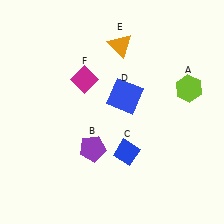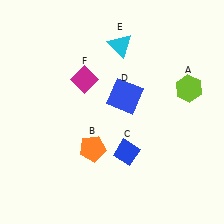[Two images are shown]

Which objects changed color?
B changed from purple to orange. E changed from orange to cyan.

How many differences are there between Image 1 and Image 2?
There are 2 differences between the two images.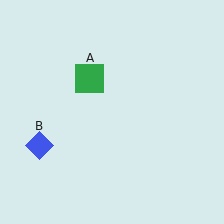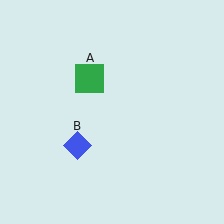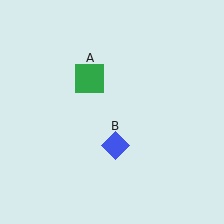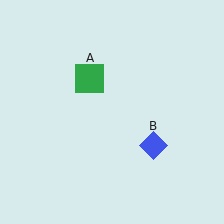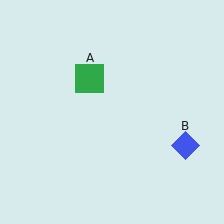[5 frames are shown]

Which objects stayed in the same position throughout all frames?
Green square (object A) remained stationary.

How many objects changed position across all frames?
1 object changed position: blue diamond (object B).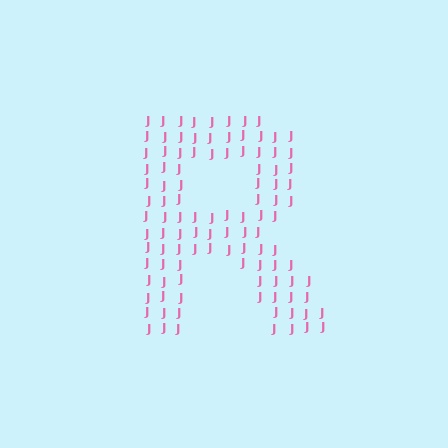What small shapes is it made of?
It is made of small letter J's.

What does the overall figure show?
The overall figure shows the letter R.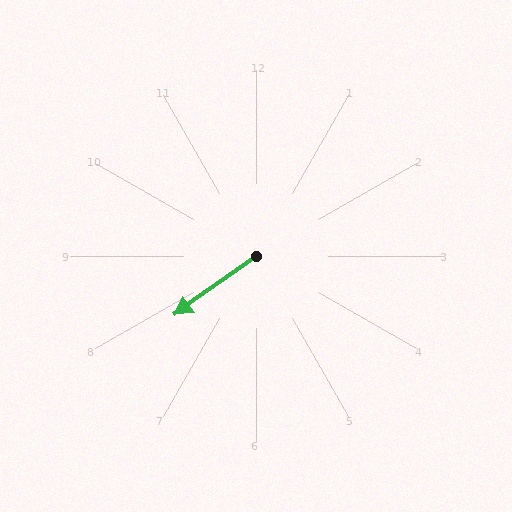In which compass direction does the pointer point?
Southwest.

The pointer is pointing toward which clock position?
Roughly 8 o'clock.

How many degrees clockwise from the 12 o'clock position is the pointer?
Approximately 234 degrees.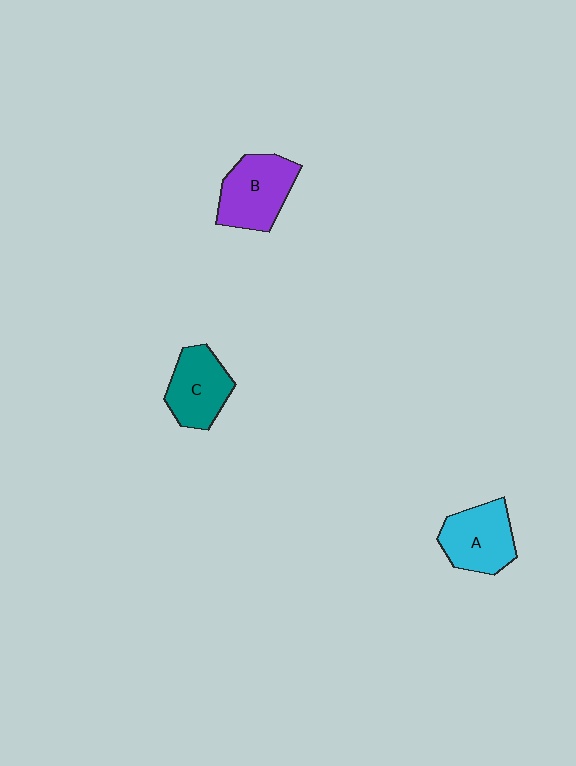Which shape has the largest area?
Shape B (purple).